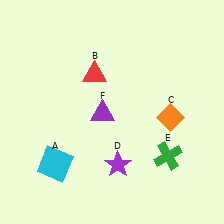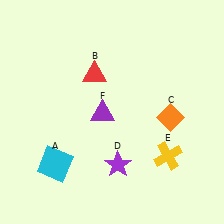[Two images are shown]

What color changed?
The cross (E) changed from green in Image 1 to yellow in Image 2.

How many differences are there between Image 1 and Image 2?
There is 1 difference between the two images.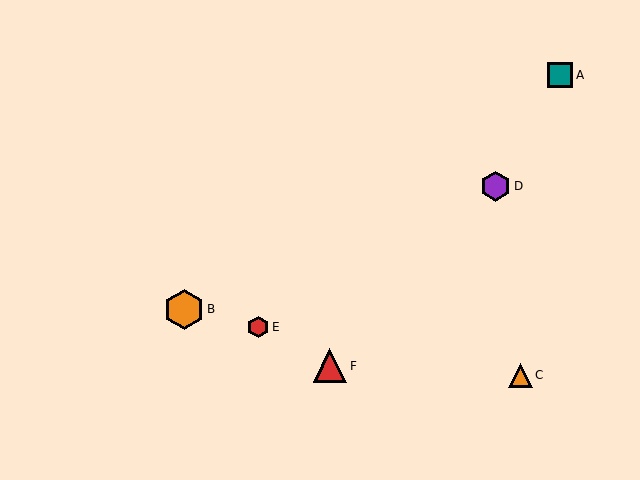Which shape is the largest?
The orange hexagon (labeled B) is the largest.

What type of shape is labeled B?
Shape B is an orange hexagon.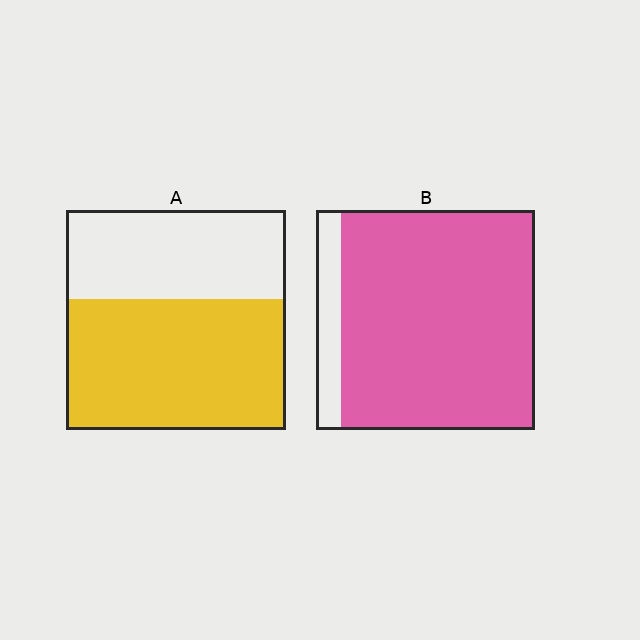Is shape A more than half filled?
Yes.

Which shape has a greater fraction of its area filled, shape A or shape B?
Shape B.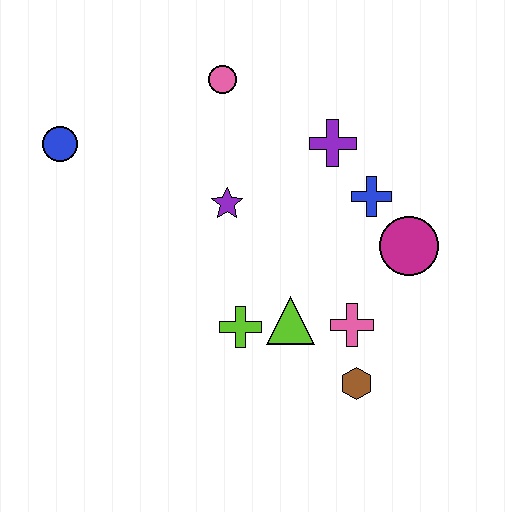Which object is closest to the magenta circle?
The blue cross is closest to the magenta circle.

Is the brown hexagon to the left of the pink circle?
No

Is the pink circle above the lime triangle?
Yes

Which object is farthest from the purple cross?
The blue circle is farthest from the purple cross.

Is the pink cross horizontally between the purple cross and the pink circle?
No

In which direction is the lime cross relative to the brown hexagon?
The lime cross is to the left of the brown hexagon.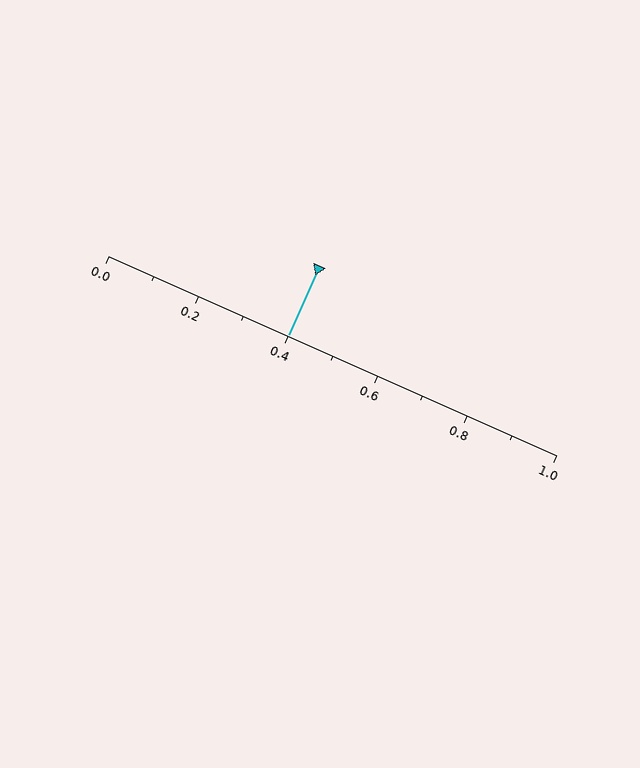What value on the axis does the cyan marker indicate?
The marker indicates approximately 0.4.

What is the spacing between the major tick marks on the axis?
The major ticks are spaced 0.2 apart.